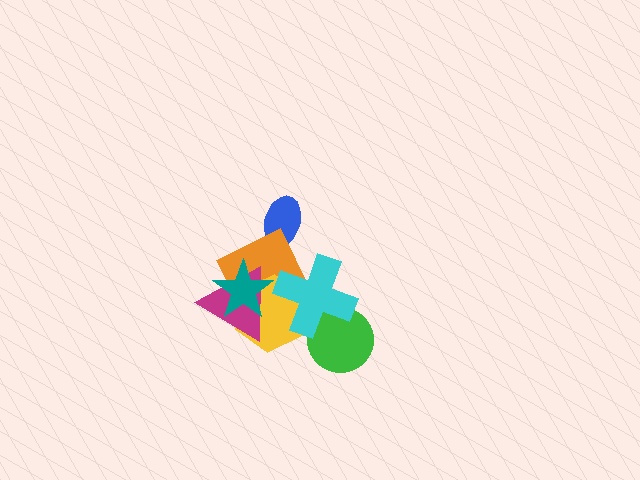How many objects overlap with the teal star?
3 objects overlap with the teal star.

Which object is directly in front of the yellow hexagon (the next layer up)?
The magenta triangle is directly in front of the yellow hexagon.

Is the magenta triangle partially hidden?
Yes, it is partially covered by another shape.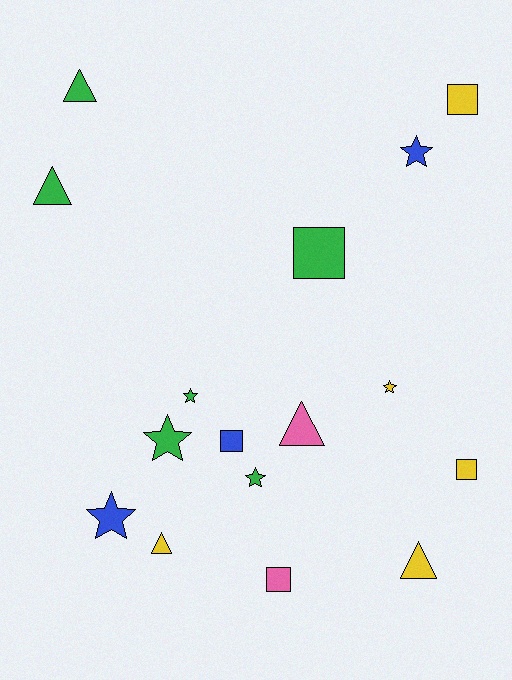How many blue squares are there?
There is 1 blue square.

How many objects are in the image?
There are 16 objects.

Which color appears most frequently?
Green, with 6 objects.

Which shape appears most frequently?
Star, with 6 objects.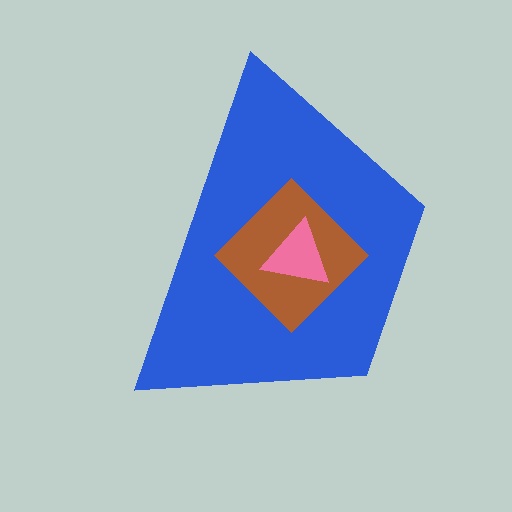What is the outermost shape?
The blue trapezoid.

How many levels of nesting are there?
3.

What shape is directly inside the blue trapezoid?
The brown diamond.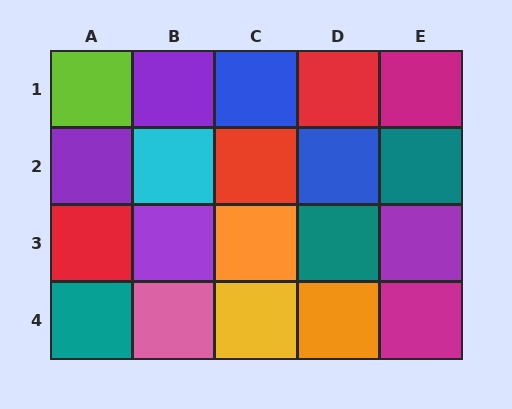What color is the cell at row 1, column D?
Red.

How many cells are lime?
1 cell is lime.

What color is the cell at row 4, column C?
Yellow.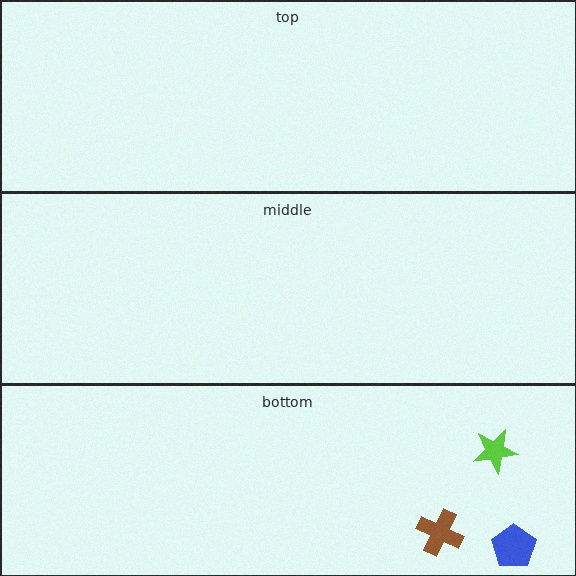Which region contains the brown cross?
The bottom region.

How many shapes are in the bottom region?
3.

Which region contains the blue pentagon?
The bottom region.